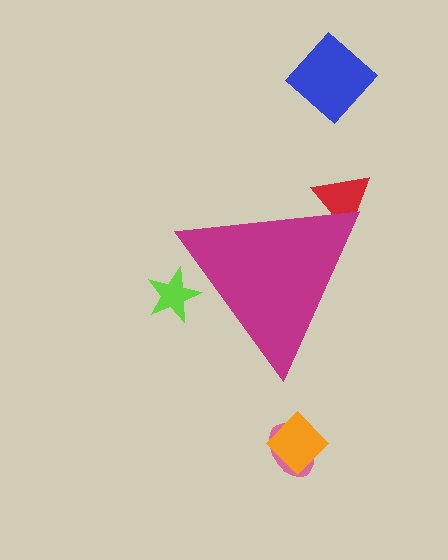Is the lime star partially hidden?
Yes, the lime star is partially hidden behind the magenta triangle.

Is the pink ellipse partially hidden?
No, the pink ellipse is fully visible.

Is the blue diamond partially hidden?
No, the blue diamond is fully visible.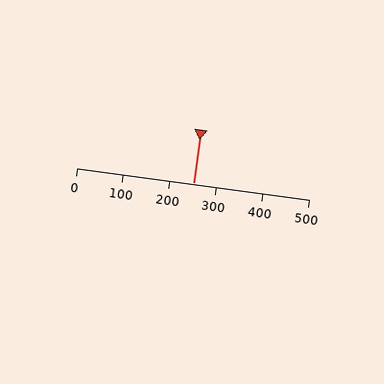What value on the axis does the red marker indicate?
The marker indicates approximately 250.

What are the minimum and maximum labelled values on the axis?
The axis runs from 0 to 500.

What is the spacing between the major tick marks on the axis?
The major ticks are spaced 100 apart.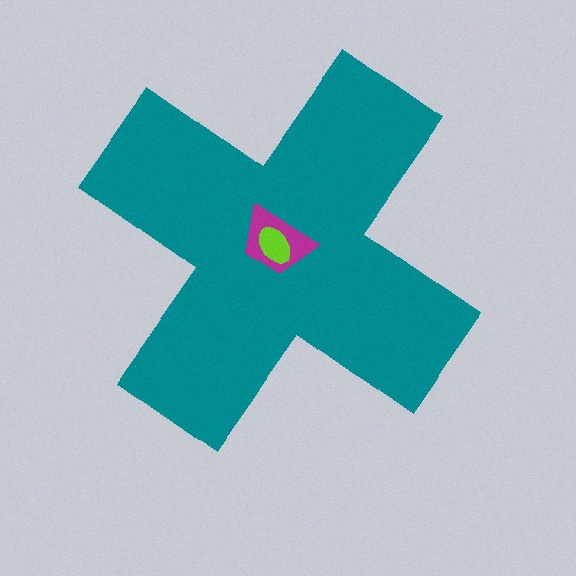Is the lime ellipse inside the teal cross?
Yes.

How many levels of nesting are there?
3.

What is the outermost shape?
The teal cross.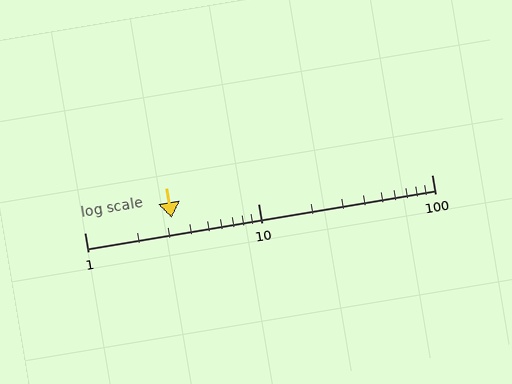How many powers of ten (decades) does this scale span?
The scale spans 2 decades, from 1 to 100.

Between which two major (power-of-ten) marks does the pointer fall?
The pointer is between 1 and 10.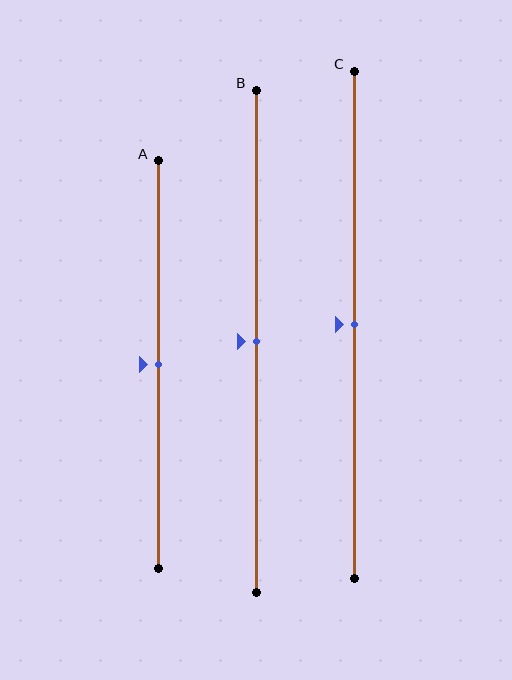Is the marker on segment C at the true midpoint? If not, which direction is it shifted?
Yes, the marker on segment C is at the true midpoint.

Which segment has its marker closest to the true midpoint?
Segment A has its marker closest to the true midpoint.